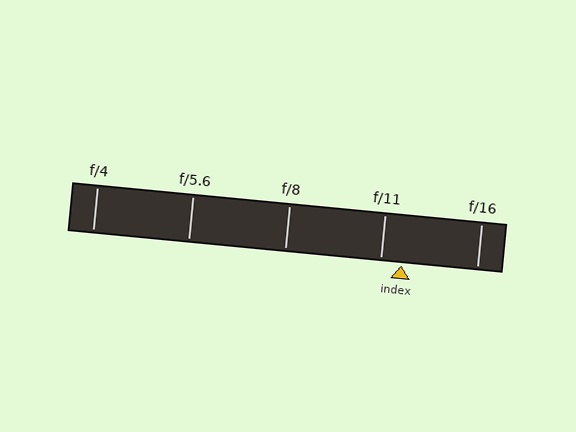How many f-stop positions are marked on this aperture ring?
There are 5 f-stop positions marked.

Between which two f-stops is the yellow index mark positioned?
The index mark is between f/11 and f/16.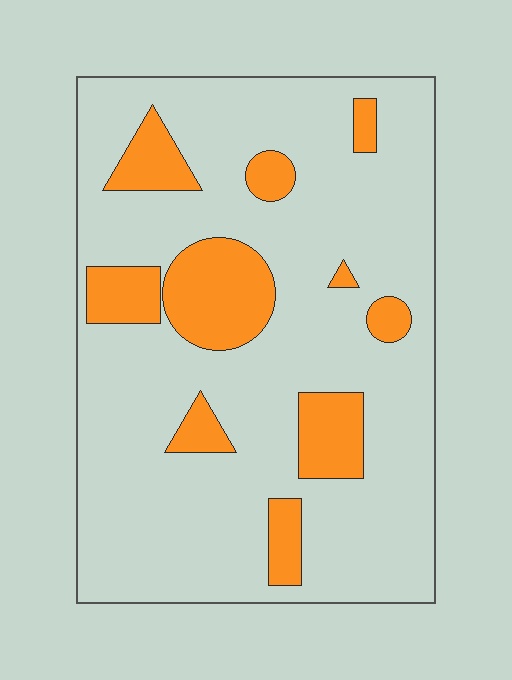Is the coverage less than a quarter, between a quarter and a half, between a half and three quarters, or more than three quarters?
Less than a quarter.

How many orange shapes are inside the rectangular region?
10.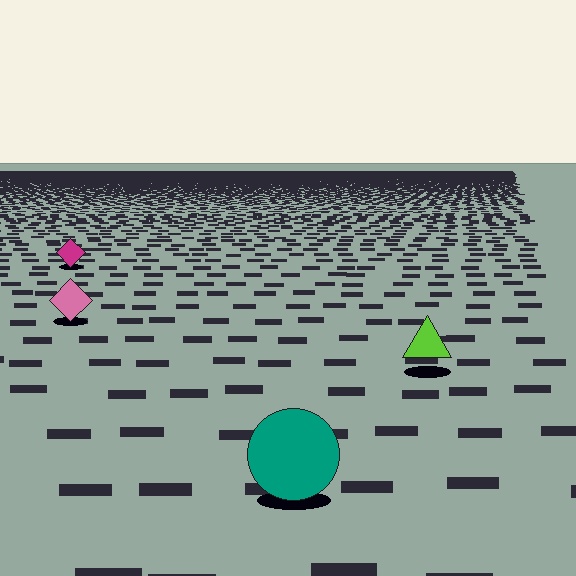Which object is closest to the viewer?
The teal circle is closest. The texture marks near it are larger and more spread out.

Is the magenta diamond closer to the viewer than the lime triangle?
No. The lime triangle is closer — you can tell from the texture gradient: the ground texture is coarser near it.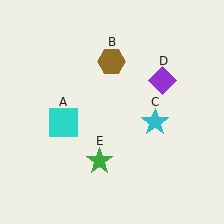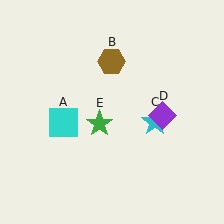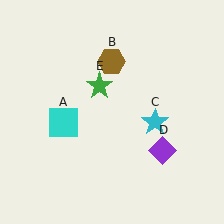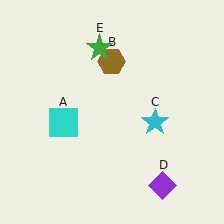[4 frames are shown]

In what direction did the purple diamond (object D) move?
The purple diamond (object D) moved down.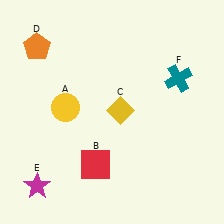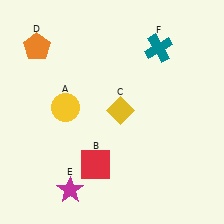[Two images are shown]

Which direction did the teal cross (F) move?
The teal cross (F) moved up.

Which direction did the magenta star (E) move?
The magenta star (E) moved right.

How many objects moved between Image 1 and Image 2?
2 objects moved between the two images.